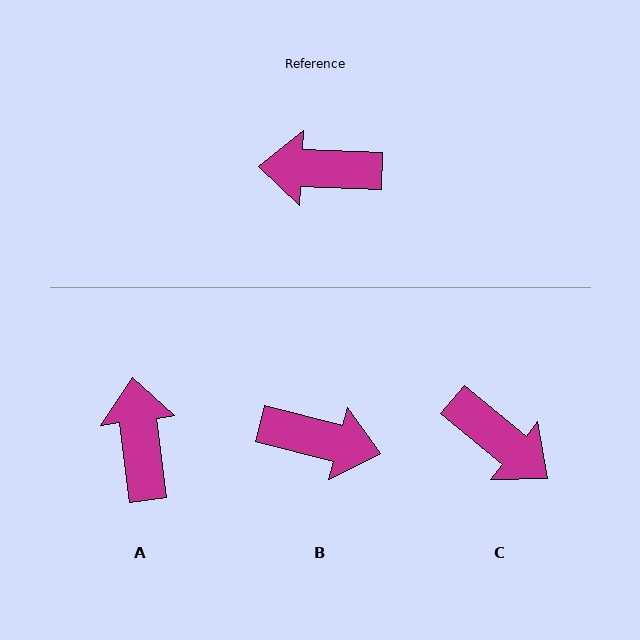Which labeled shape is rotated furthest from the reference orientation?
B, about 168 degrees away.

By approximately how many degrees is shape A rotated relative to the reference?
Approximately 80 degrees clockwise.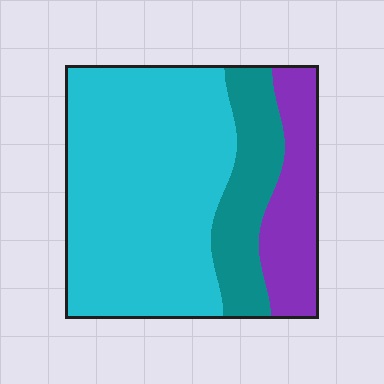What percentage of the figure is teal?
Teal covers 19% of the figure.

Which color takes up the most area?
Cyan, at roughly 65%.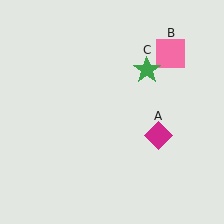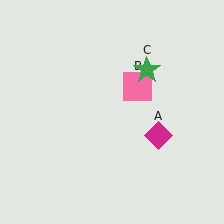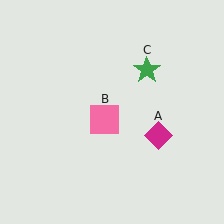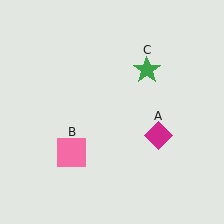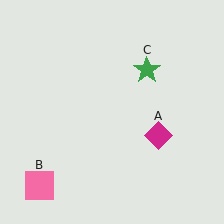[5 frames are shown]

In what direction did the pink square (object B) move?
The pink square (object B) moved down and to the left.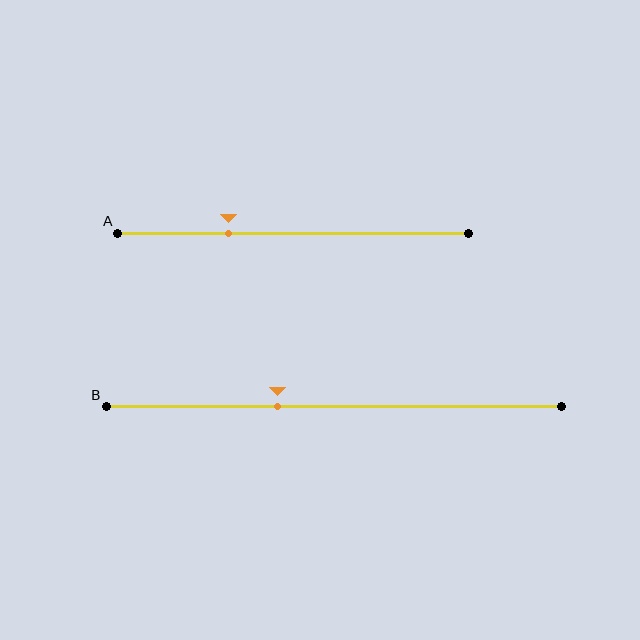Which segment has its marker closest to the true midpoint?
Segment B has its marker closest to the true midpoint.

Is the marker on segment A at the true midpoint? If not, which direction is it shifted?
No, the marker on segment A is shifted to the left by about 18% of the segment length.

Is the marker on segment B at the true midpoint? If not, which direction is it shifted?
No, the marker on segment B is shifted to the left by about 12% of the segment length.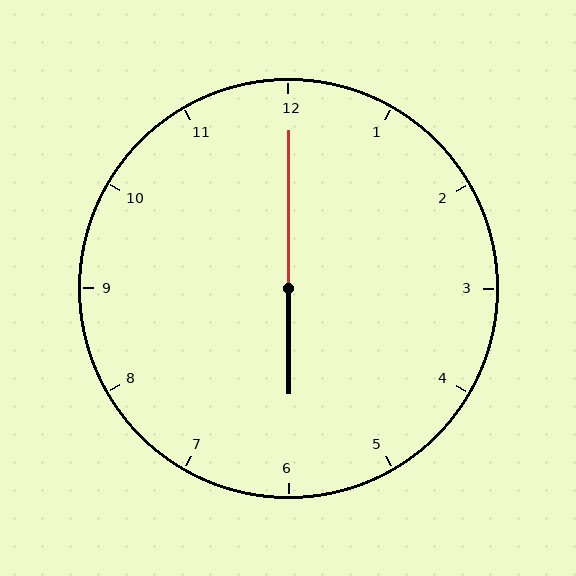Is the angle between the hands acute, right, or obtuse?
It is obtuse.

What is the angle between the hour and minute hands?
Approximately 180 degrees.